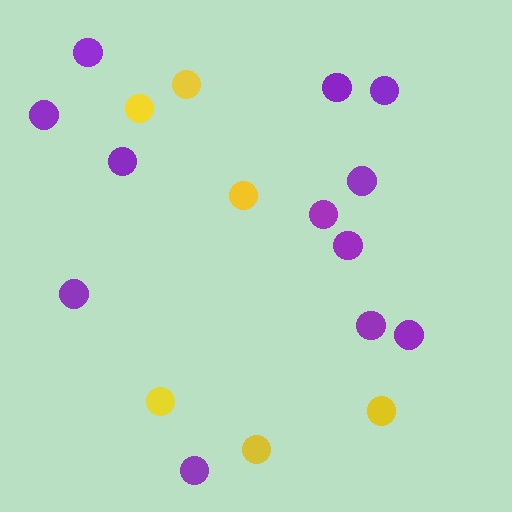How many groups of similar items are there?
There are 2 groups: one group of yellow circles (6) and one group of purple circles (12).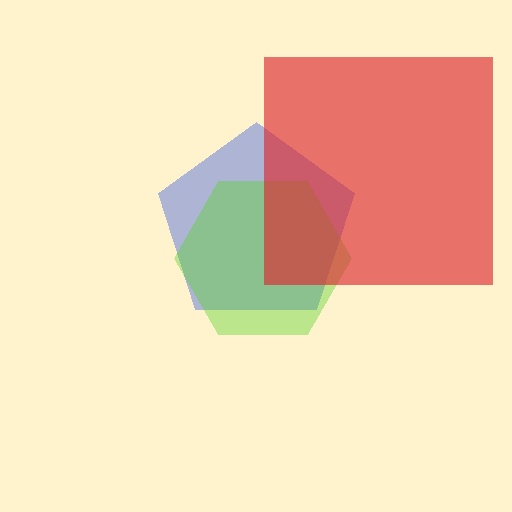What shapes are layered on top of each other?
The layered shapes are: a blue pentagon, a lime hexagon, a red square.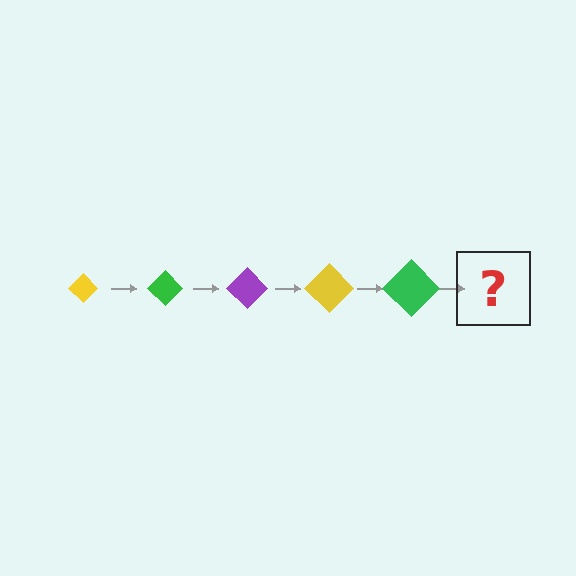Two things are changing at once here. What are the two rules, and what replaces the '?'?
The two rules are that the diamond grows larger each step and the color cycles through yellow, green, and purple. The '?' should be a purple diamond, larger than the previous one.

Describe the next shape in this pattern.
It should be a purple diamond, larger than the previous one.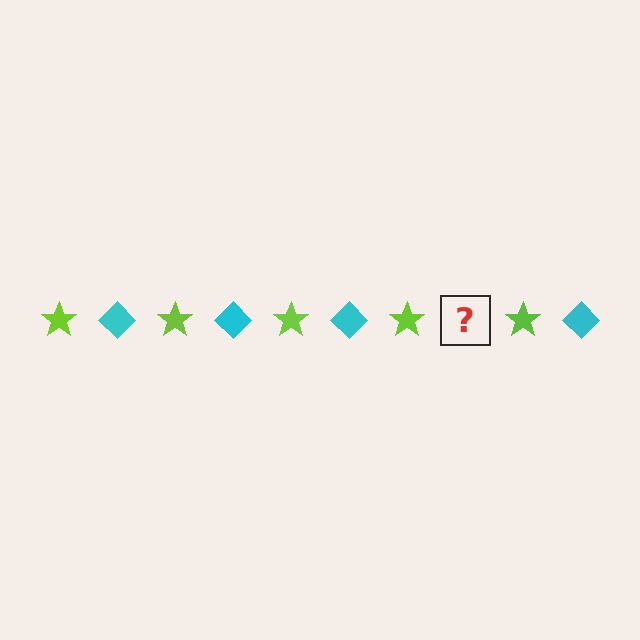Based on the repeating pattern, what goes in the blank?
The blank should be a cyan diamond.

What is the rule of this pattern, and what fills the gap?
The rule is that the pattern alternates between lime star and cyan diamond. The gap should be filled with a cyan diamond.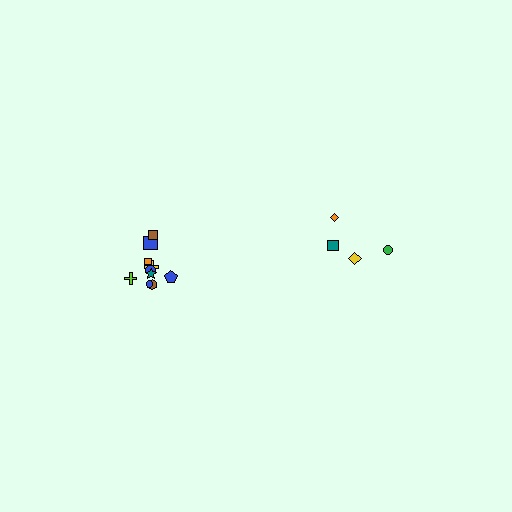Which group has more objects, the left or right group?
The left group.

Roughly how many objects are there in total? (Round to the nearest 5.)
Roughly 15 objects in total.